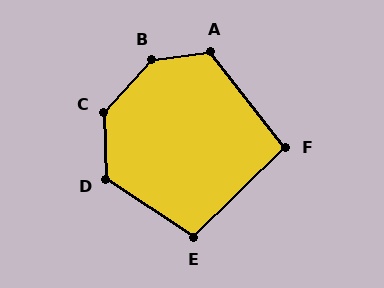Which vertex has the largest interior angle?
B, at approximately 139 degrees.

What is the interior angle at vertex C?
Approximately 137 degrees (obtuse).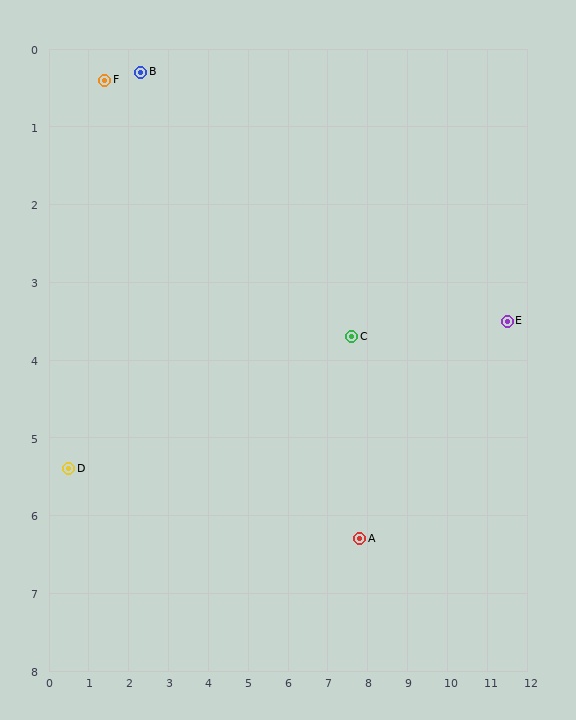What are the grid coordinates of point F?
Point F is at approximately (1.4, 0.4).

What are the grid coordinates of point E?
Point E is at approximately (11.5, 3.5).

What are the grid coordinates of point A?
Point A is at approximately (7.8, 6.3).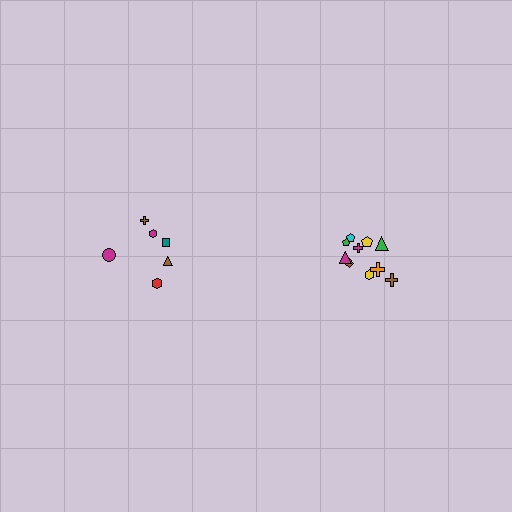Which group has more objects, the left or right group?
The right group.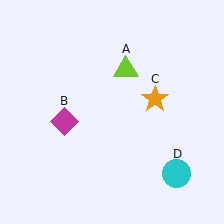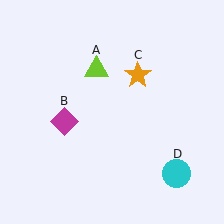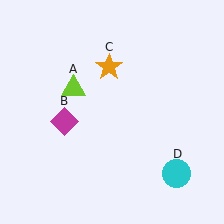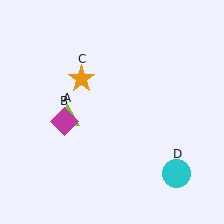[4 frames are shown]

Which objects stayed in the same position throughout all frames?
Magenta diamond (object B) and cyan circle (object D) remained stationary.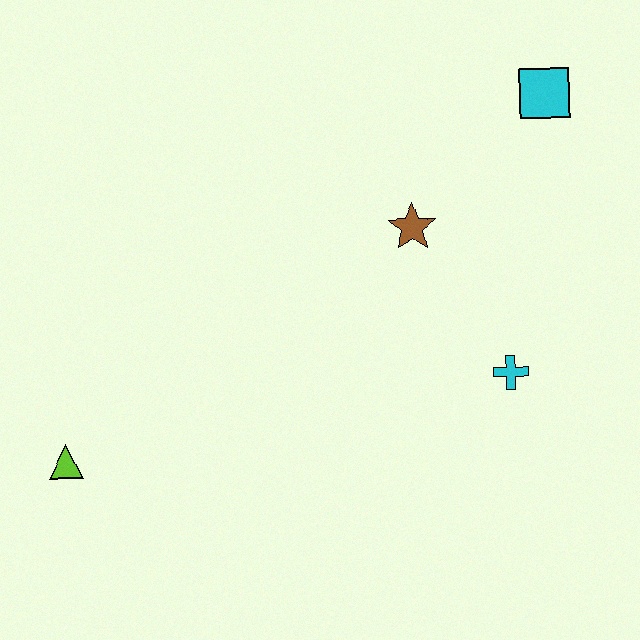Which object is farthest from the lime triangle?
The cyan square is farthest from the lime triangle.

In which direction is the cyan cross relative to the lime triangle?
The cyan cross is to the right of the lime triangle.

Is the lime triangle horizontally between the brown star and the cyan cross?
No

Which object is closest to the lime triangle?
The brown star is closest to the lime triangle.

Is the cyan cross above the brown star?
No